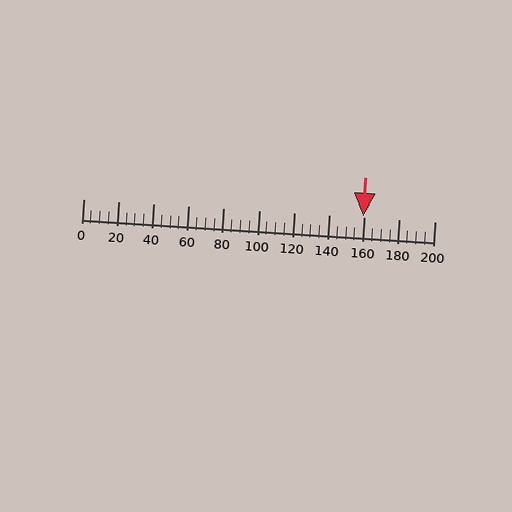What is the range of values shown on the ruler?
The ruler shows values from 0 to 200.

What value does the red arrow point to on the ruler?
The red arrow points to approximately 159.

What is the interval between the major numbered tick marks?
The major tick marks are spaced 20 units apart.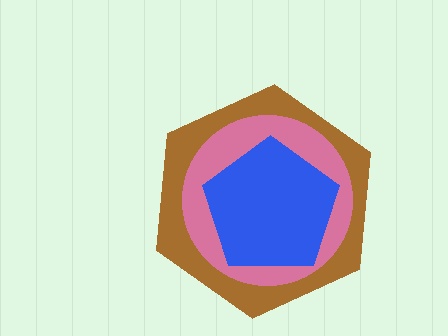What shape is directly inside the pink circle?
The blue pentagon.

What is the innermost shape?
The blue pentagon.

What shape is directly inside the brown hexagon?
The pink circle.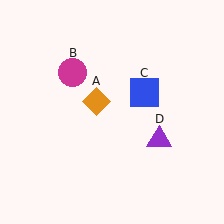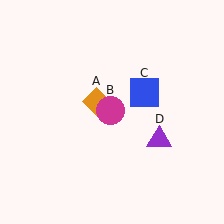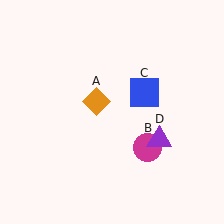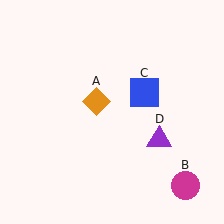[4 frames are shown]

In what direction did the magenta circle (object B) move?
The magenta circle (object B) moved down and to the right.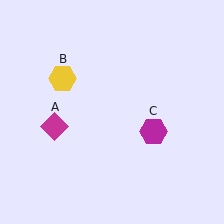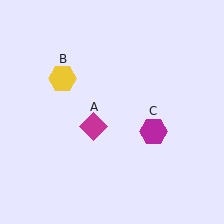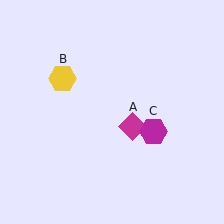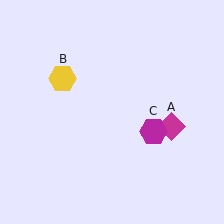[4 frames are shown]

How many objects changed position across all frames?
1 object changed position: magenta diamond (object A).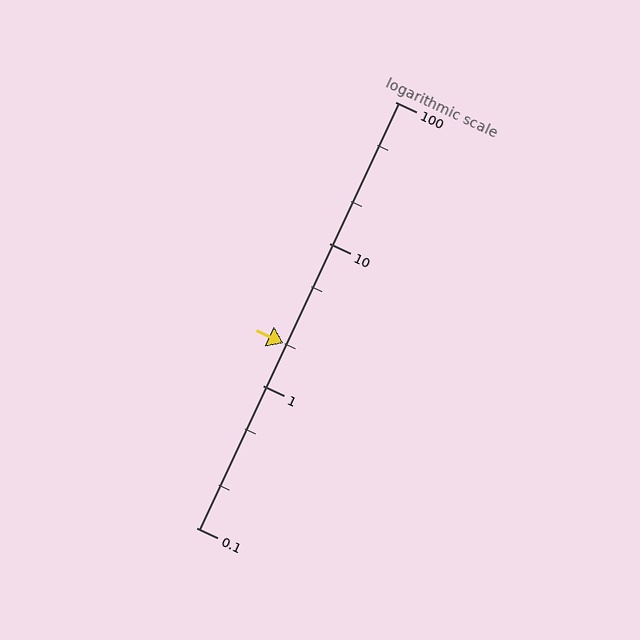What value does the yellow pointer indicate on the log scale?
The pointer indicates approximately 2.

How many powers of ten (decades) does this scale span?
The scale spans 3 decades, from 0.1 to 100.